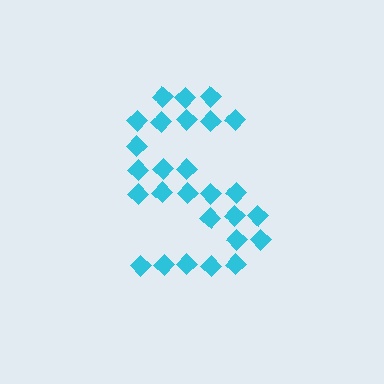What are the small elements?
The small elements are diamonds.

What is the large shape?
The large shape is the letter S.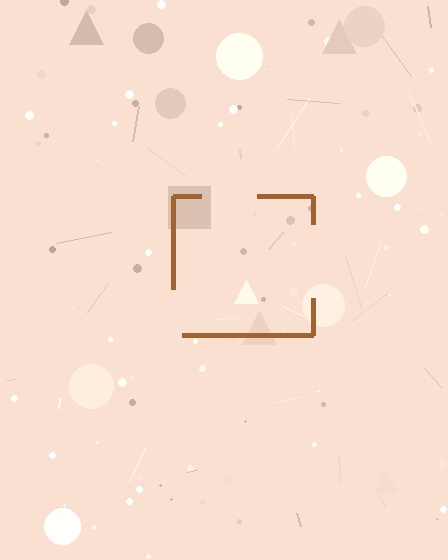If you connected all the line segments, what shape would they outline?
They would outline a square.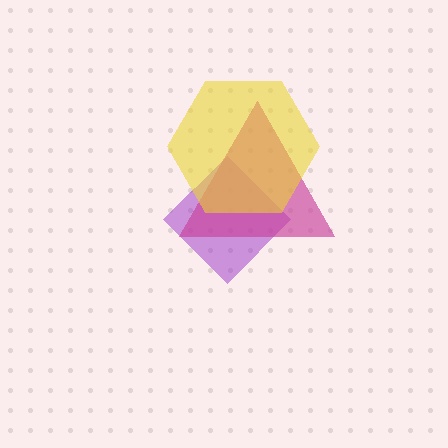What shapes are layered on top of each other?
The layered shapes are: a purple diamond, a magenta triangle, a yellow hexagon.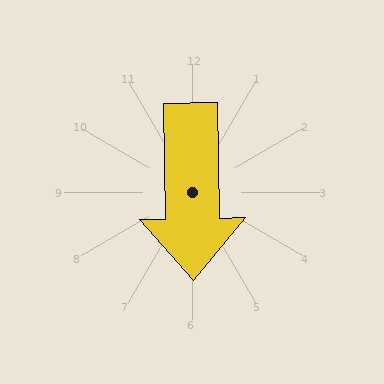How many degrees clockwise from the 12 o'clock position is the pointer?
Approximately 179 degrees.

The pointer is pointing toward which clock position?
Roughly 6 o'clock.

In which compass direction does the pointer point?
South.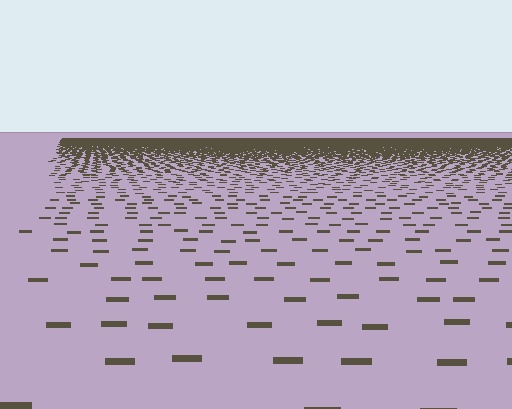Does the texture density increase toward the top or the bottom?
Density increases toward the top.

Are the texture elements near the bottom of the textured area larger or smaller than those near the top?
Larger. Near the bottom, elements are closer to the viewer and appear at a bigger on-screen size.